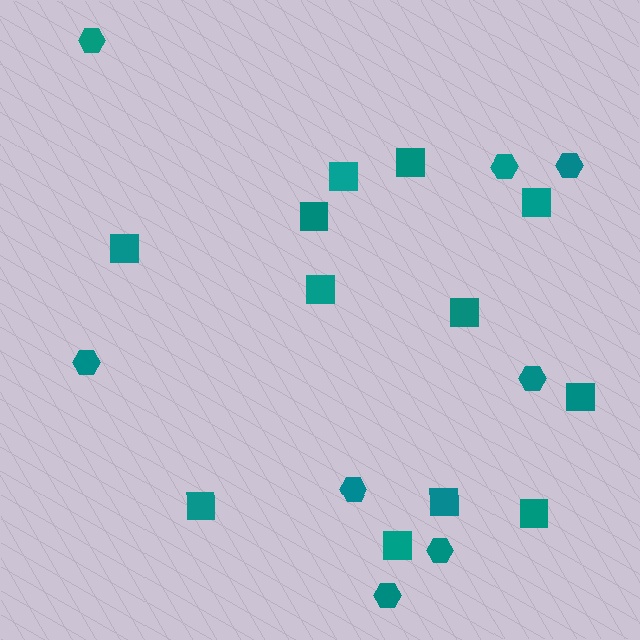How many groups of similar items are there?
There are 2 groups: one group of hexagons (8) and one group of squares (12).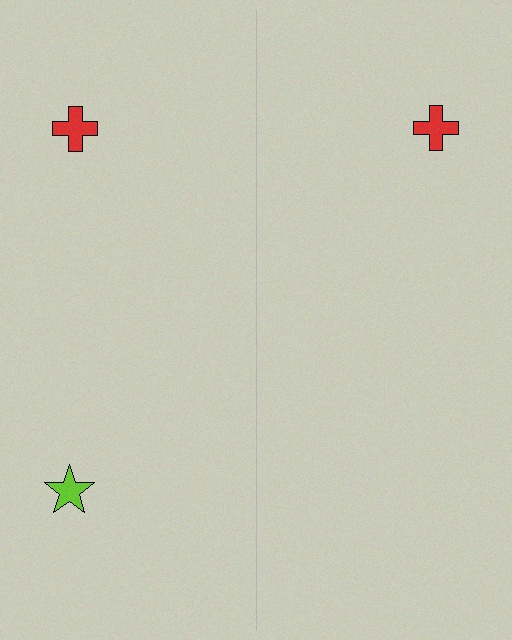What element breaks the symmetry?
A lime star is missing from the right side.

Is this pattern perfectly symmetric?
No, the pattern is not perfectly symmetric. A lime star is missing from the right side.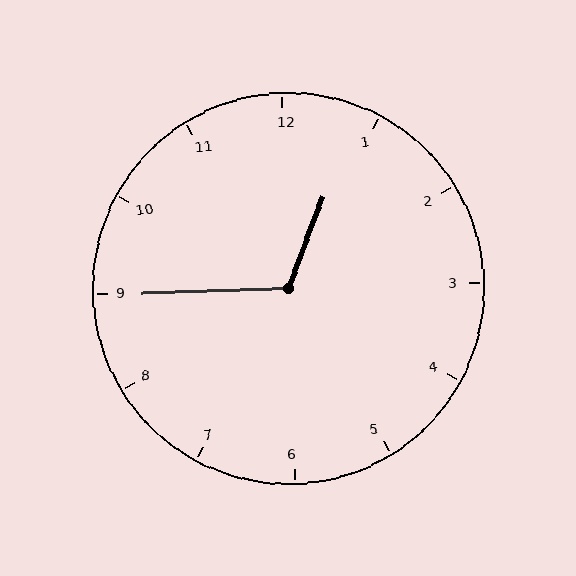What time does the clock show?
12:45.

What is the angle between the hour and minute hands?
Approximately 112 degrees.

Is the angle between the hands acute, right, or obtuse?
It is obtuse.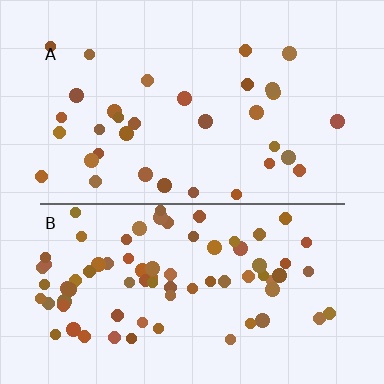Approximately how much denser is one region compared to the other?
Approximately 2.3× — region B over region A.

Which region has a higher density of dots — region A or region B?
B (the bottom).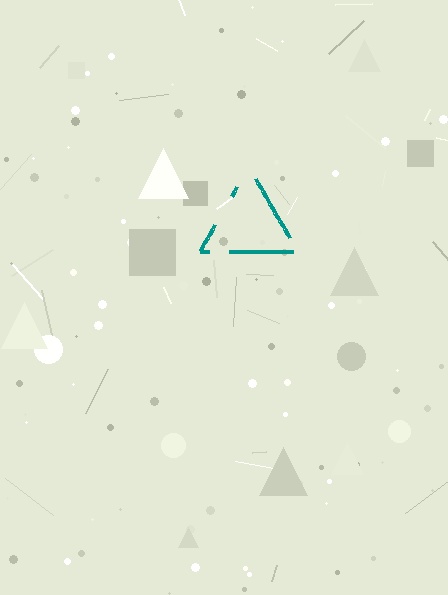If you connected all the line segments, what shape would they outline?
They would outline a triangle.